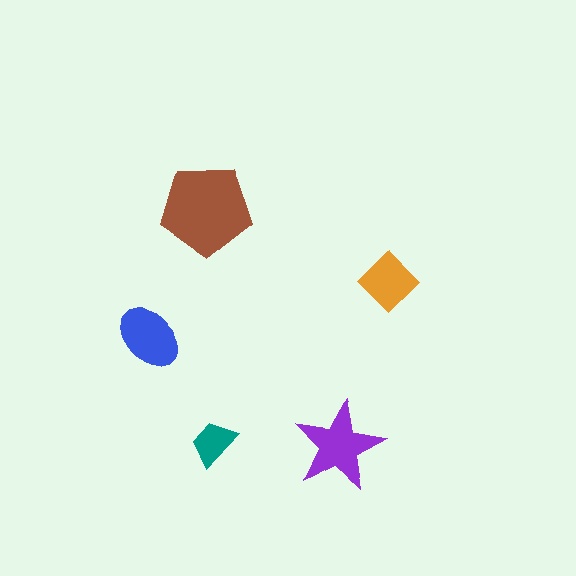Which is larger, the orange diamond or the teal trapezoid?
The orange diamond.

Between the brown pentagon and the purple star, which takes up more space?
The brown pentagon.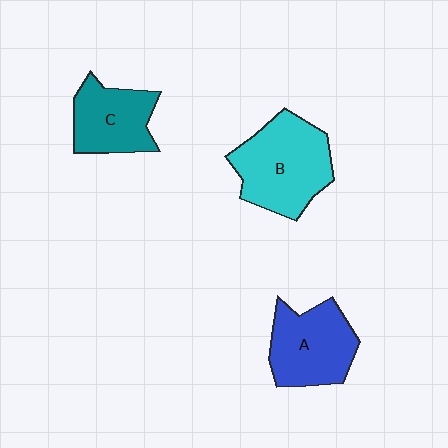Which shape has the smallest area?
Shape C (teal).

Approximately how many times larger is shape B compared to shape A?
Approximately 1.2 times.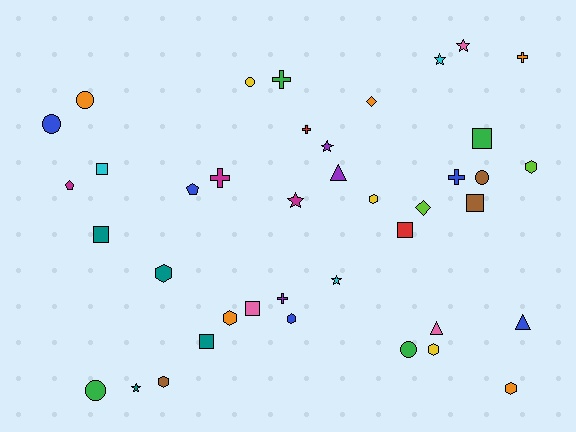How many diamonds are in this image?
There are 2 diamonds.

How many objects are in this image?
There are 40 objects.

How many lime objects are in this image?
There are 2 lime objects.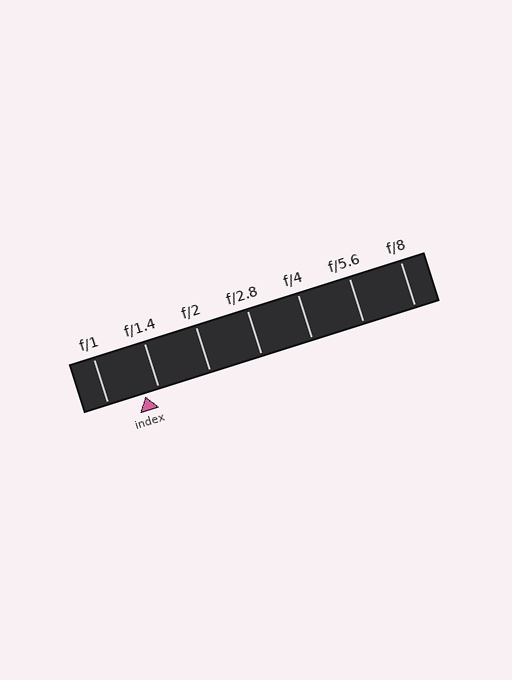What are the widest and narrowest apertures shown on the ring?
The widest aperture shown is f/1 and the narrowest is f/8.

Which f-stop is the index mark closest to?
The index mark is closest to f/1.4.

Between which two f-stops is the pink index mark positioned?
The index mark is between f/1 and f/1.4.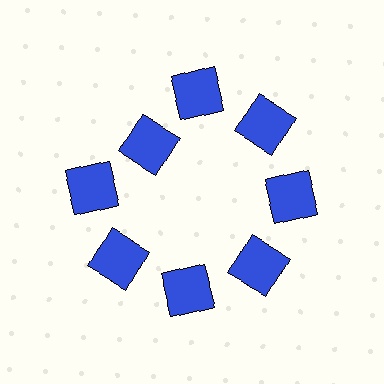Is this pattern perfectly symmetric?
No. The 8 blue squares are arranged in a ring, but one element near the 10 o'clock position is pulled inward toward the center, breaking the 8-fold rotational symmetry.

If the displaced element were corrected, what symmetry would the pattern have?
It would have 8-fold rotational symmetry — the pattern would map onto itself every 45 degrees.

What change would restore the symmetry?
The symmetry would be restored by moving it outward, back onto the ring so that all 8 squares sit at equal angles and equal distance from the center.